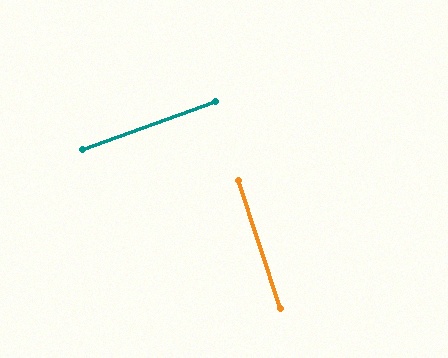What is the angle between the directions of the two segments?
Approximately 89 degrees.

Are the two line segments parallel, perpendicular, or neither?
Perpendicular — they meet at approximately 89°.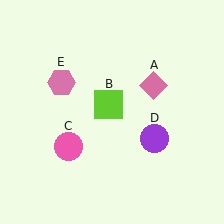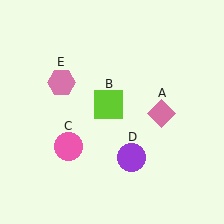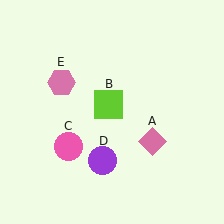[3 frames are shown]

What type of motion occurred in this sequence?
The pink diamond (object A), purple circle (object D) rotated clockwise around the center of the scene.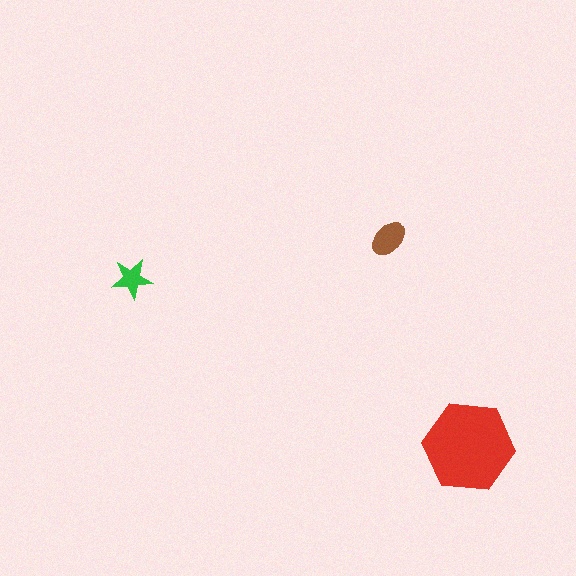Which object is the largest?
The red hexagon.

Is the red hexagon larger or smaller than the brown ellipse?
Larger.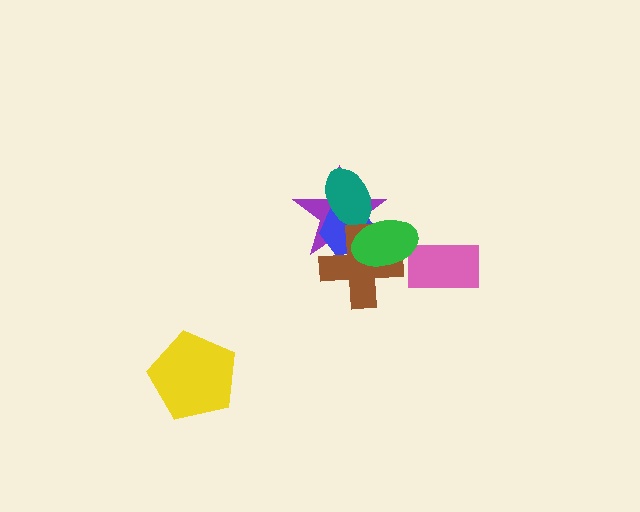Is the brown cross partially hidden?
Yes, it is partially covered by another shape.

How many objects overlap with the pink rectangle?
0 objects overlap with the pink rectangle.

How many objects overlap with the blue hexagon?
4 objects overlap with the blue hexagon.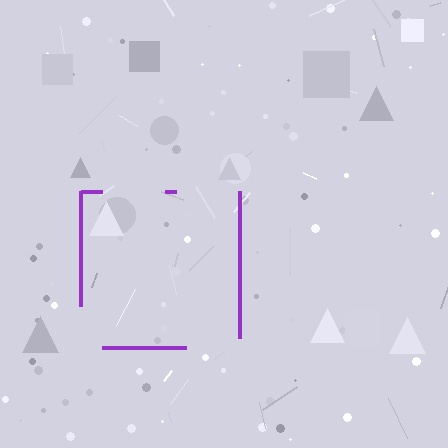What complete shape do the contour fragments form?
The contour fragments form a square.